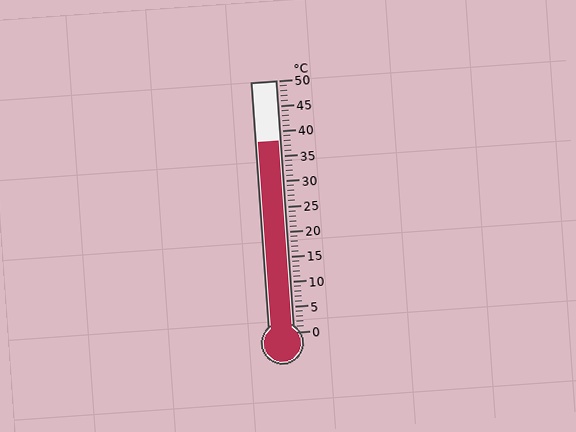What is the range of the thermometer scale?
The thermometer scale ranges from 0°C to 50°C.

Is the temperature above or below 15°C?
The temperature is above 15°C.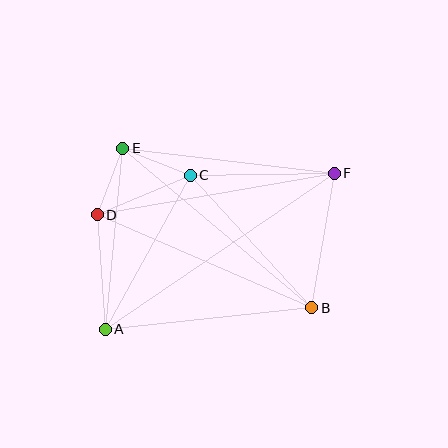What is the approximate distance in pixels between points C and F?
The distance between C and F is approximately 144 pixels.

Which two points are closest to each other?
Points D and E are closest to each other.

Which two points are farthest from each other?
Points A and F are farthest from each other.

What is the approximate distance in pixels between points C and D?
The distance between C and D is approximately 101 pixels.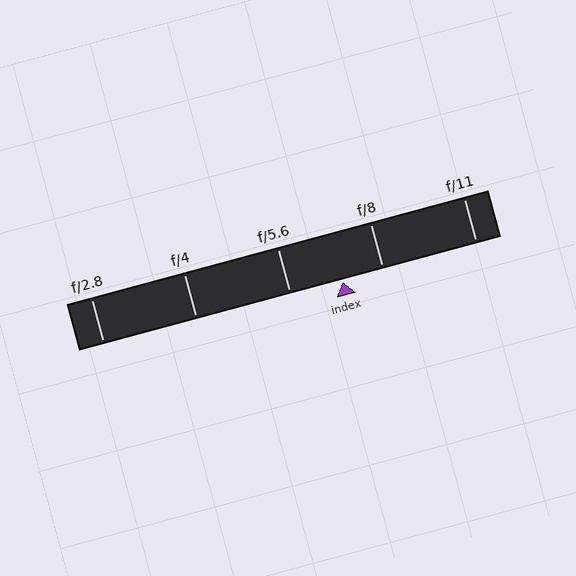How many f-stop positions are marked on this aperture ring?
There are 5 f-stop positions marked.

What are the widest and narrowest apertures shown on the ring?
The widest aperture shown is f/2.8 and the narrowest is f/11.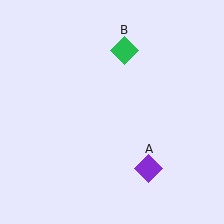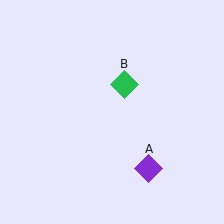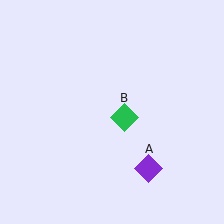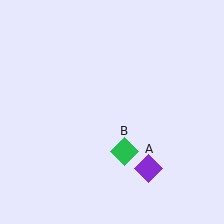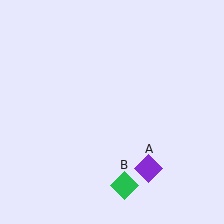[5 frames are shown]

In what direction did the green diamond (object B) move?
The green diamond (object B) moved down.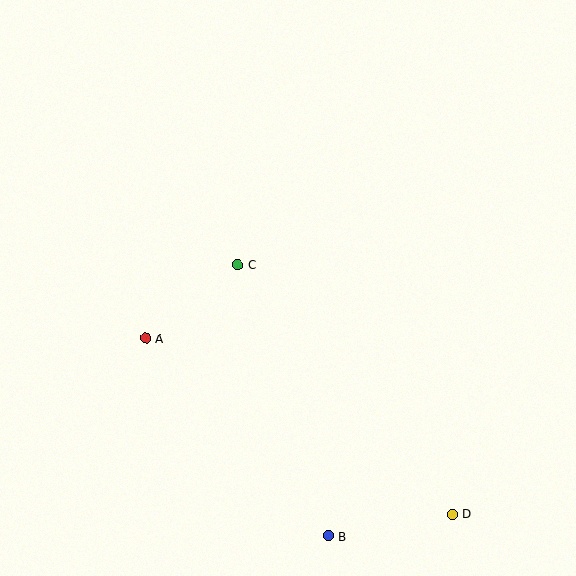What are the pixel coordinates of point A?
Point A is at (146, 338).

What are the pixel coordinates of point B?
Point B is at (329, 536).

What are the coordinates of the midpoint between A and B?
The midpoint between A and B is at (237, 437).